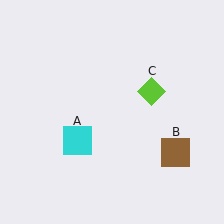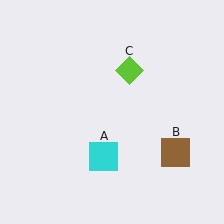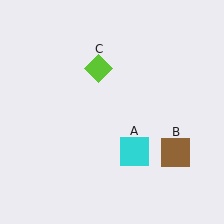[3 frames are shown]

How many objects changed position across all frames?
2 objects changed position: cyan square (object A), lime diamond (object C).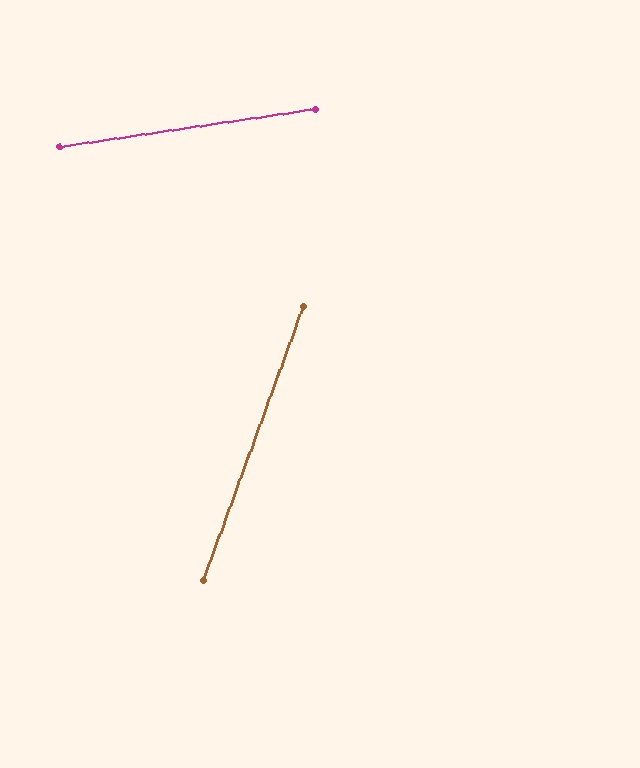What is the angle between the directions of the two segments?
Approximately 61 degrees.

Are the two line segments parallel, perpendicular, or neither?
Neither parallel nor perpendicular — they differ by about 61°.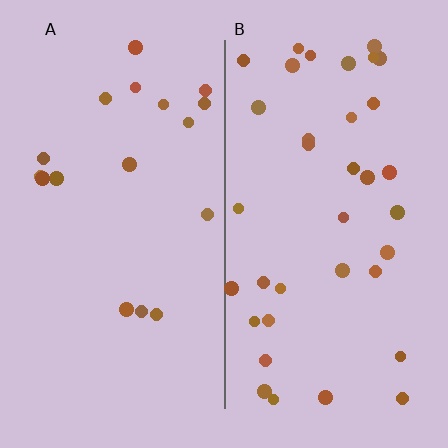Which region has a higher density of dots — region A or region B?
B (the right).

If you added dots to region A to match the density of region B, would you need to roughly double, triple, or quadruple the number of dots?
Approximately double.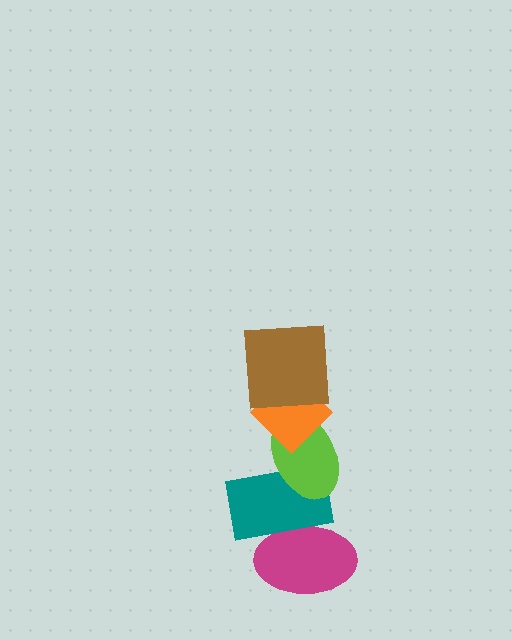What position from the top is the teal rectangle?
The teal rectangle is 4th from the top.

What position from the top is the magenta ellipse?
The magenta ellipse is 5th from the top.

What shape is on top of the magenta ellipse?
The teal rectangle is on top of the magenta ellipse.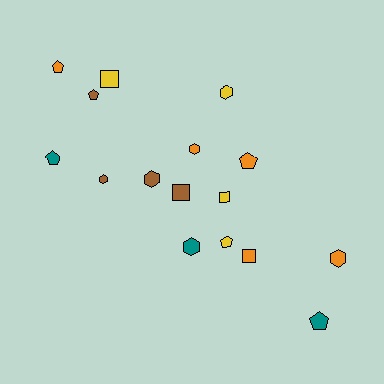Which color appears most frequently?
Orange, with 5 objects.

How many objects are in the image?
There are 16 objects.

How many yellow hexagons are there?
There is 1 yellow hexagon.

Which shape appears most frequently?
Hexagon, with 6 objects.